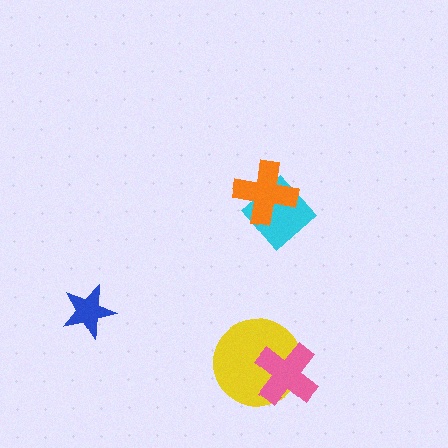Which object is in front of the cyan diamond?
The orange cross is in front of the cyan diamond.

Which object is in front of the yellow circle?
The pink cross is in front of the yellow circle.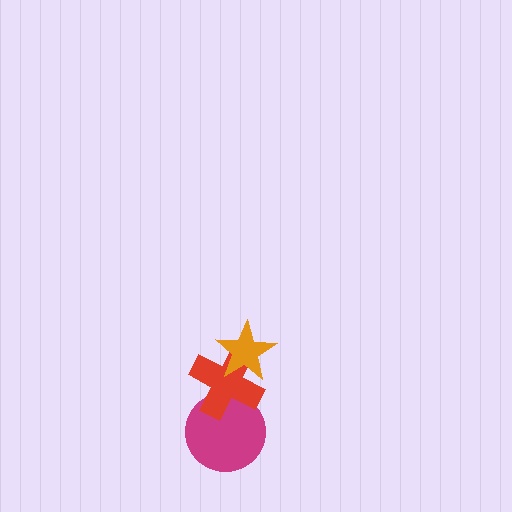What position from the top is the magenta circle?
The magenta circle is 3rd from the top.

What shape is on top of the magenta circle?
The red cross is on top of the magenta circle.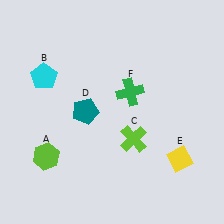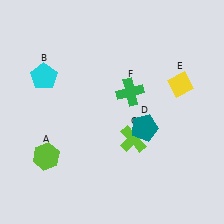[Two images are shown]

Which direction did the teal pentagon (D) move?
The teal pentagon (D) moved right.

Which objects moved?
The objects that moved are: the teal pentagon (D), the yellow diamond (E).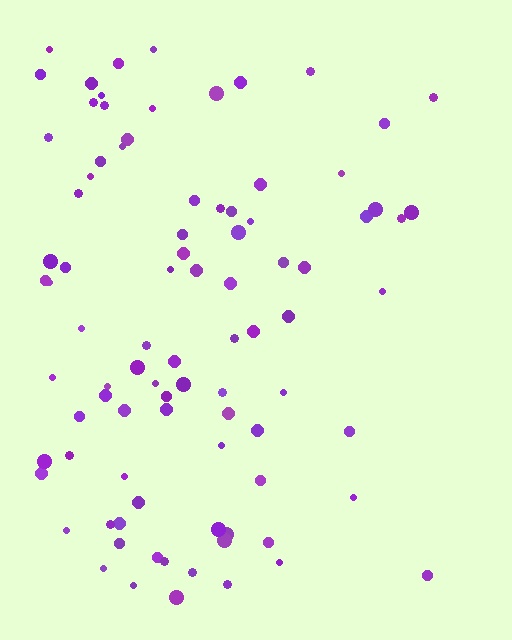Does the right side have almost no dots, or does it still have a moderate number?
Still a moderate number, just noticeably fewer than the left.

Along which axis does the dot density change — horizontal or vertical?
Horizontal.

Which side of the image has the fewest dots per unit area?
The right.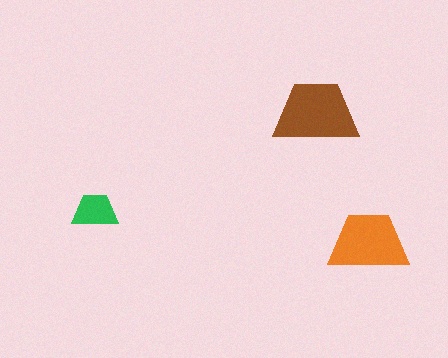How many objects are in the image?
There are 3 objects in the image.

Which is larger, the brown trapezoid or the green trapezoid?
The brown one.